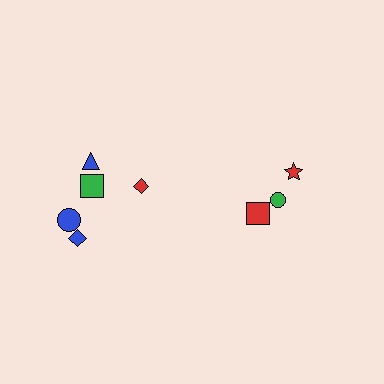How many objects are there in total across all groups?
There are 8 objects.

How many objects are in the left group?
There are 5 objects.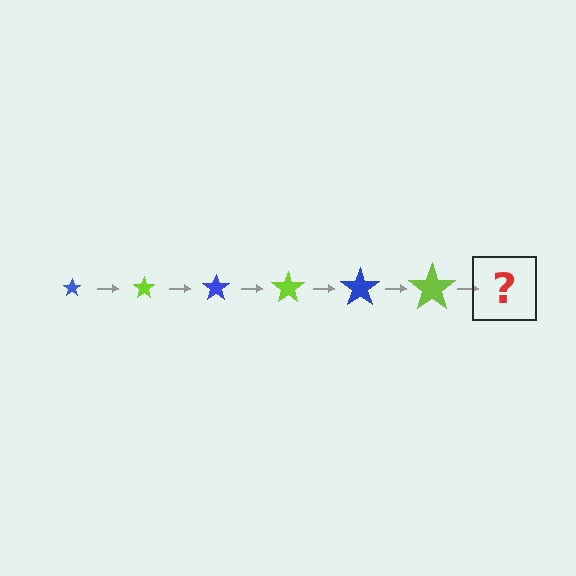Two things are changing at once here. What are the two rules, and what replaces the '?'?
The two rules are that the star grows larger each step and the color cycles through blue and lime. The '?' should be a blue star, larger than the previous one.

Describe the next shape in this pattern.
It should be a blue star, larger than the previous one.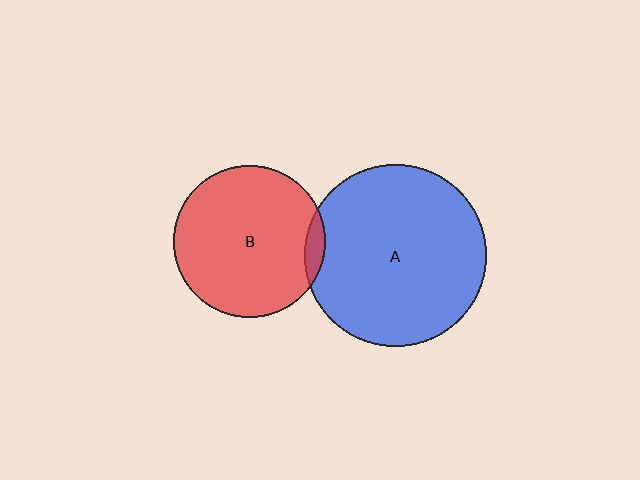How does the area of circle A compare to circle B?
Approximately 1.4 times.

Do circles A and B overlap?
Yes.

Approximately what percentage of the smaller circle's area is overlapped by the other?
Approximately 5%.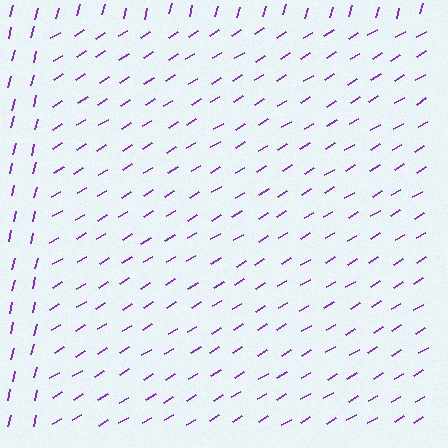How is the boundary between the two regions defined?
The boundary is defined purely by a change in line orientation (approximately 45 degrees difference). All lines are the same color and thickness.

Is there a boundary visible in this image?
Yes, there is a texture boundary formed by a change in line orientation.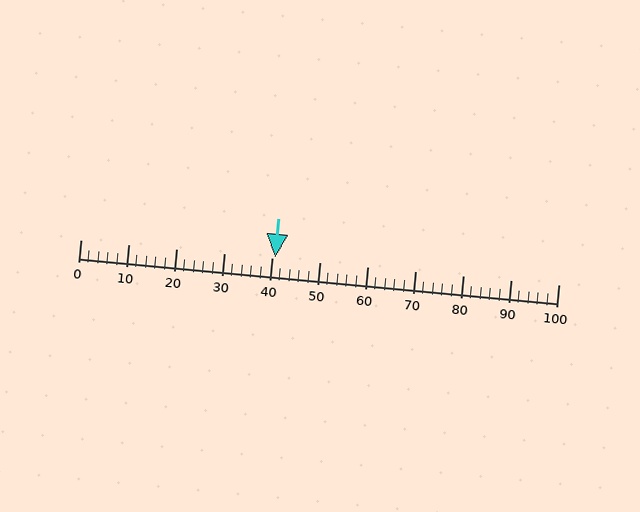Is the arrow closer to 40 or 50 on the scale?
The arrow is closer to 40.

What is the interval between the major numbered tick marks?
The major tick marks are spaced 10 units apart.